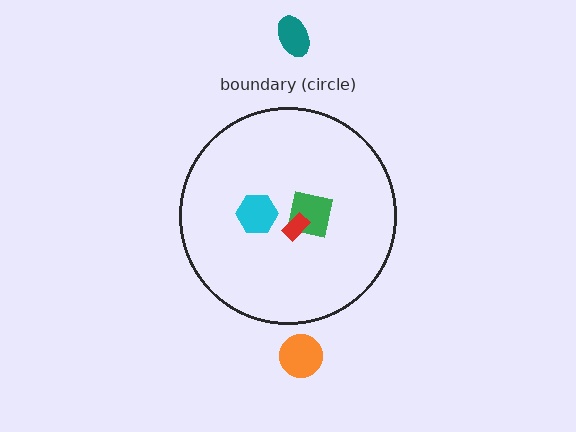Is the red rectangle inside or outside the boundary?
Inside.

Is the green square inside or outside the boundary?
Inside.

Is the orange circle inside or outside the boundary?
Outside.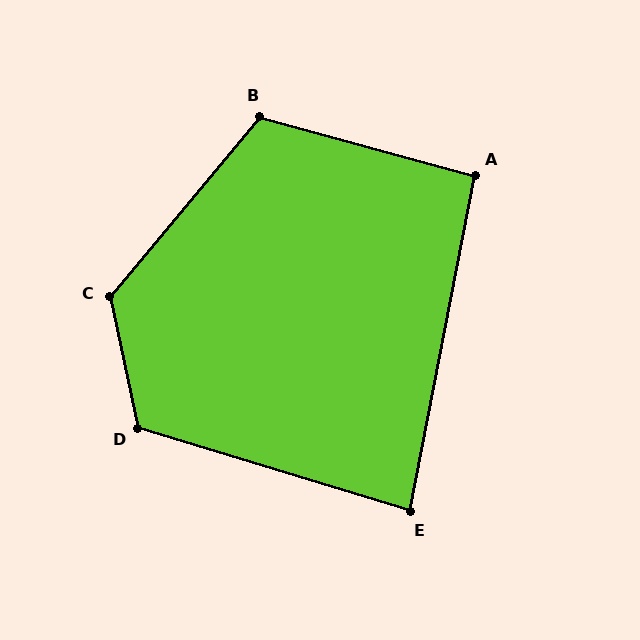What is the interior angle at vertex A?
Approximately 94 degrees (approximately right).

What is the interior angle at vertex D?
Approximately 119 degrees (obtuse).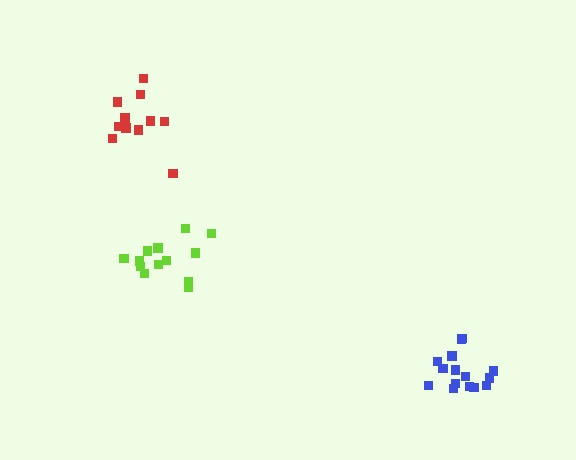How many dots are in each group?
Group 1: 15 dots, Group 2: 13 dots, Group 3: 12 dots (40 total).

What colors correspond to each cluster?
The clusters are colored: blue, lime, red.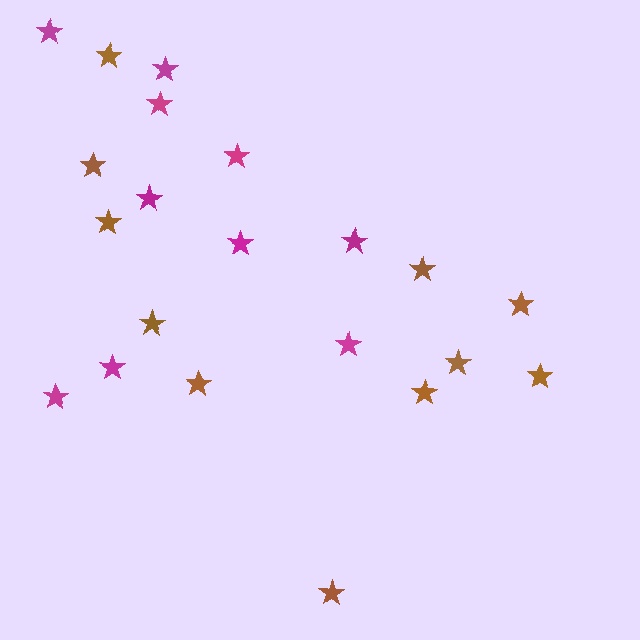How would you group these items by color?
There are 2 groups: one group of magenta stars (10) and one group of brown stars (11).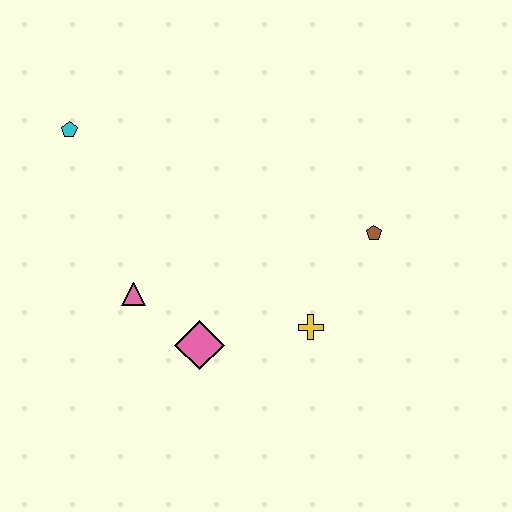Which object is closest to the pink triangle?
The pink diamond is closest to the pink triangle.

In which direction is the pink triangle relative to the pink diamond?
The pink triangle is to the left of the pink diamond.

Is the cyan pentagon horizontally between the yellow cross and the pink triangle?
No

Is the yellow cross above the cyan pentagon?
No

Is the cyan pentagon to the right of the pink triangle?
No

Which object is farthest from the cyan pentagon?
The brown pentagon is farthest from the cyan pentagon.